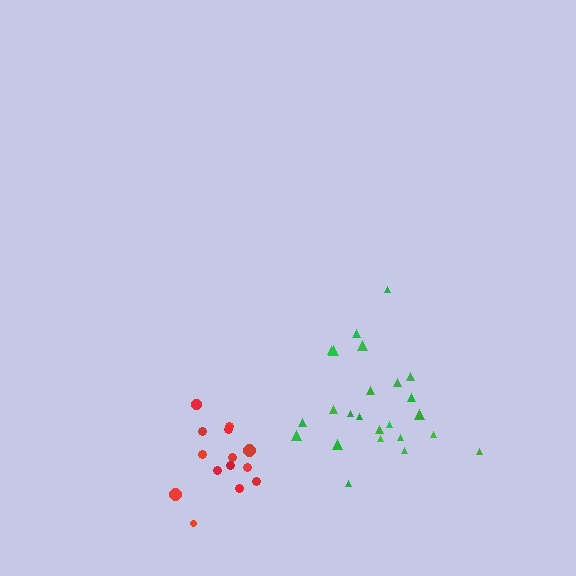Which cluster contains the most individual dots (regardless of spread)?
Green (24).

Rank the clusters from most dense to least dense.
green, red.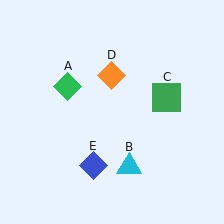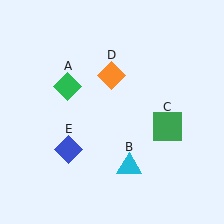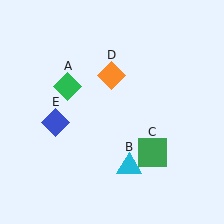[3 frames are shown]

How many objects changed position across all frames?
2 objects changed position: green square (object C), blue diamond (object E).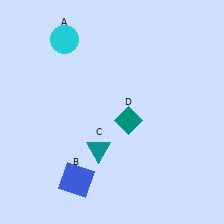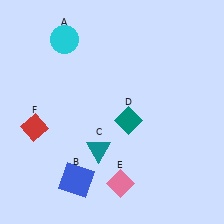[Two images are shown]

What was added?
A pink diamond (E), a red diamond (F) were added in Image 2.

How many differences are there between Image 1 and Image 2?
There are 2 differences between the two images.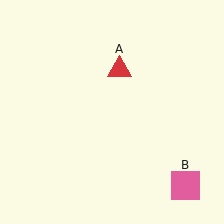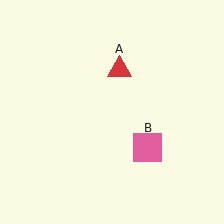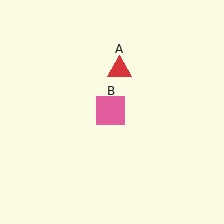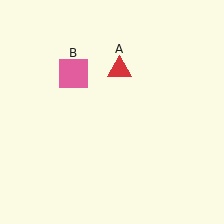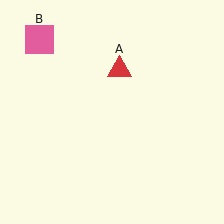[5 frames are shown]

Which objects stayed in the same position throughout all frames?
Red triangle (object A) remained stationary.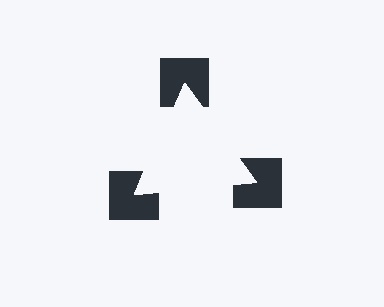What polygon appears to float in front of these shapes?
An illusory triangle — its edges are inferred from the aligned wedge cuts in the notched squares, not physically drawn.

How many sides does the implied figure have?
3 sides.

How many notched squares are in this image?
There are 3 — one at each vertex of the illusory triangle.